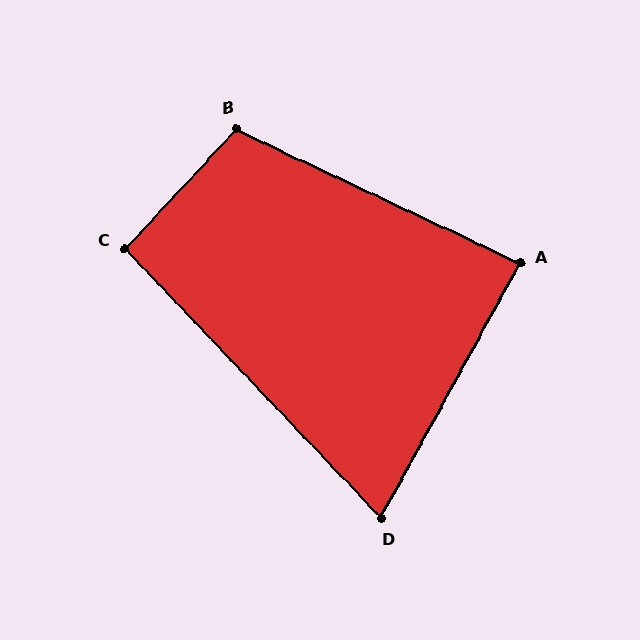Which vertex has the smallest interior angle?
D, at approximately 72 degrees.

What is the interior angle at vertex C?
Approximately 93 degrees (approximately right).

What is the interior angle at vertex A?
Approximately 87 degrees (approximately right).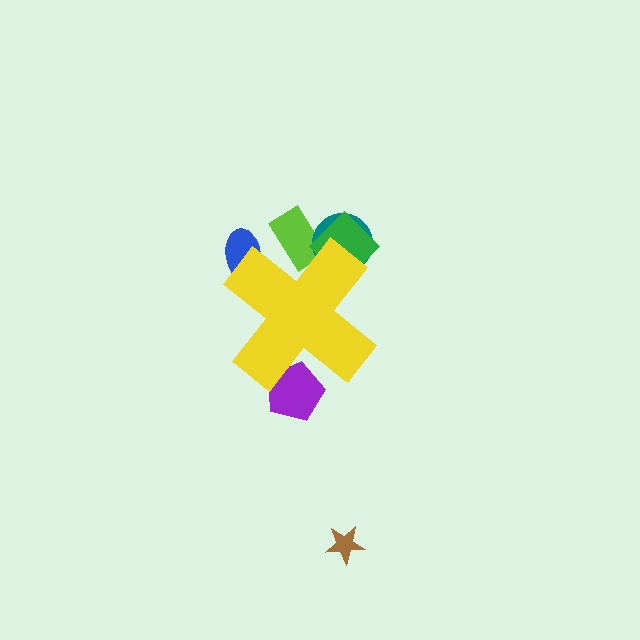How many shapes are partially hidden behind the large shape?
5 shapes are partially hidden.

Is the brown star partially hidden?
No, the brown star is fully visible.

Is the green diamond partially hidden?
Yes, the green diamond is partially hidden behind the yellow cross.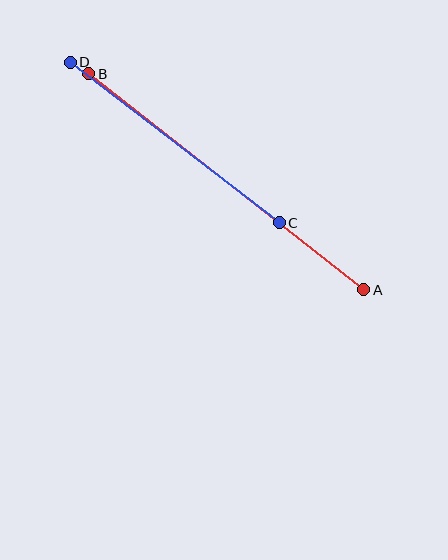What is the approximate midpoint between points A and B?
The midpoint is at approximately (226, 182) pixels.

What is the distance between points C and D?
The distance is approximately 263 pixels.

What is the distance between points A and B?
The distance is approximately 350 pixels.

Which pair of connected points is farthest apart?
Points A and B are farthest apart.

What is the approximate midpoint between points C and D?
The midpoint is at approximately (175, 143) pixels.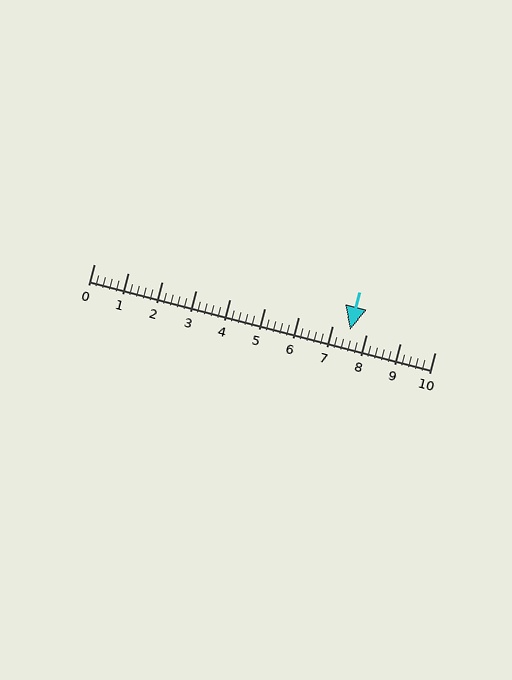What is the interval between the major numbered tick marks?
The major tick marks are spaced 1 units apart.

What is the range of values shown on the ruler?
The ruler shows values from 0 to 10.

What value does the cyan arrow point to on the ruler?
The cyan arrow points to approximately 7.5.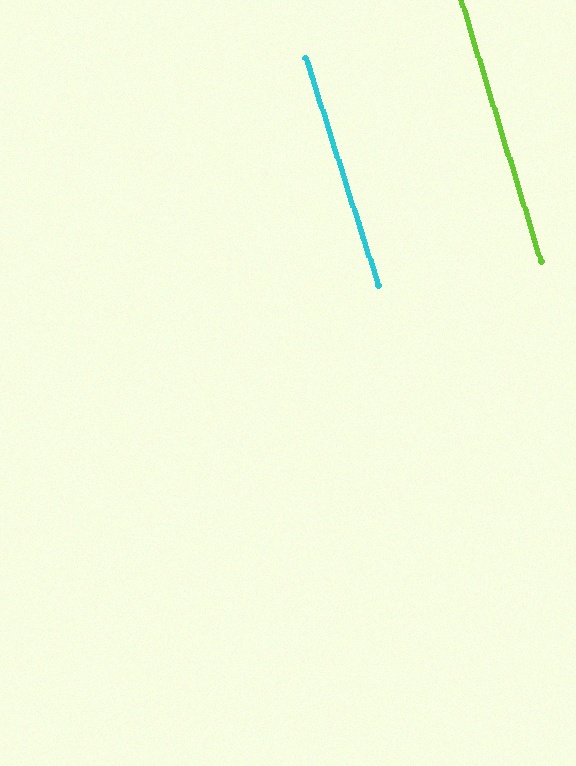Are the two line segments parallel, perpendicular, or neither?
Parallel — their directions differ by only 0.6°.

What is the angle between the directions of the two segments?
Approximately 1 degree.